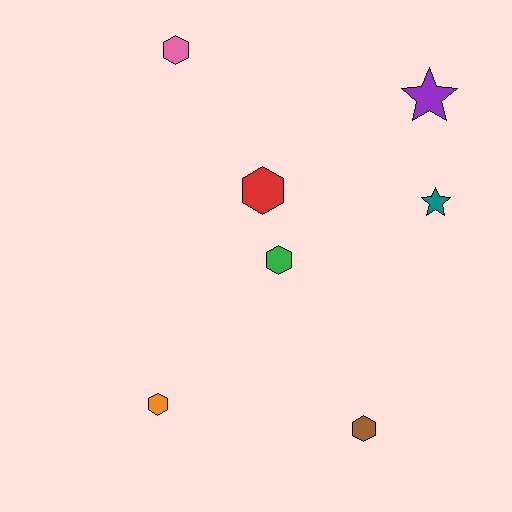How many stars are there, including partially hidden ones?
There are 2 stars.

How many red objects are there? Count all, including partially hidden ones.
There is 1 red object.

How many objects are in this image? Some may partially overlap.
There are 7 objects.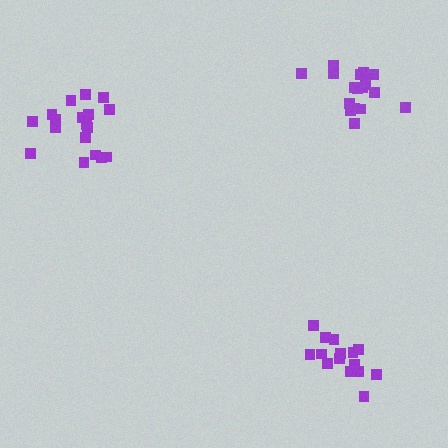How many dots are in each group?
Group 1: 18 dots, Group 2: 16 dots, Group 3: 19 dots (53 total).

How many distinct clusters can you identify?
There are 3 distinct clusters.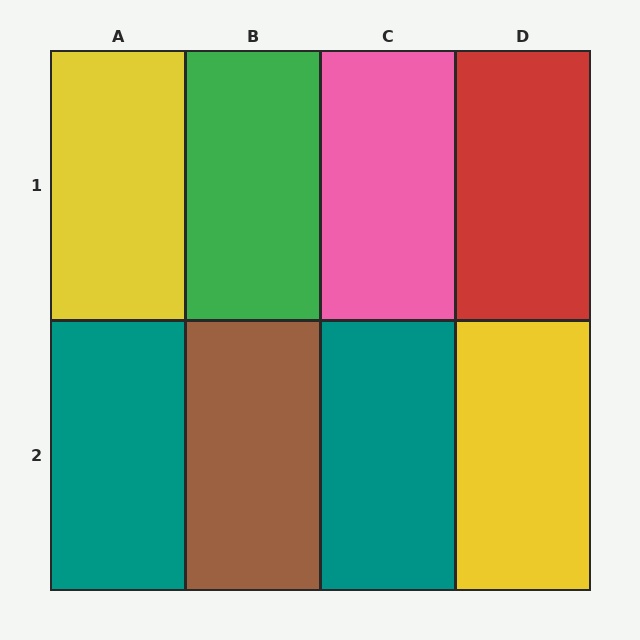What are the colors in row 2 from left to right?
Teal, brown, teal, yellow.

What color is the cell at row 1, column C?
Pink.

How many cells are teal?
2 cells are teal.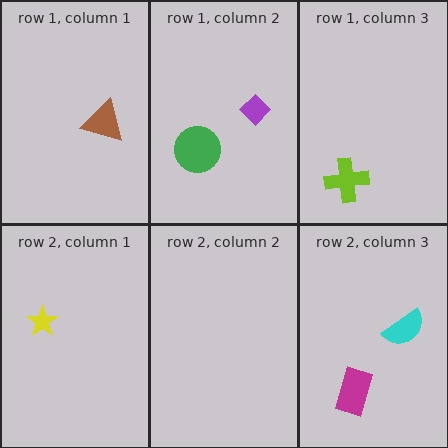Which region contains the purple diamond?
The row 1, column 2 region.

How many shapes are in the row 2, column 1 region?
1.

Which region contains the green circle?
The row 1, column 2 region.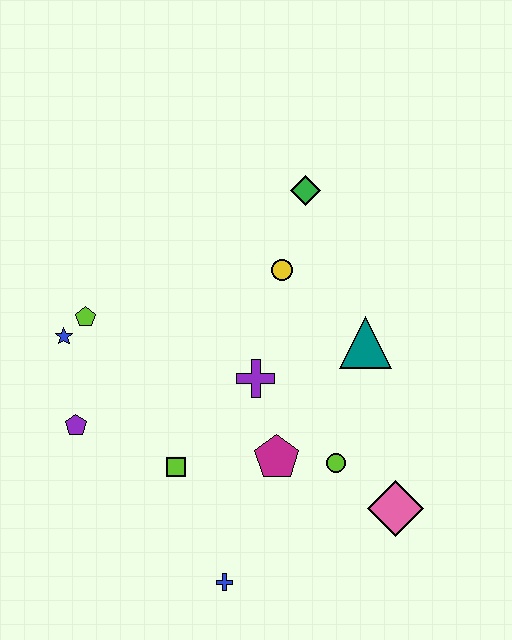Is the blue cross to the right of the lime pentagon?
Yes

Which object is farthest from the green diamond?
The blue cross is farthest from the green diamond.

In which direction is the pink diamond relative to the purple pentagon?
The pink diamond is to the right of the purple pentagon.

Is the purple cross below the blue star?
Yes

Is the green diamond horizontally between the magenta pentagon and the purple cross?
No